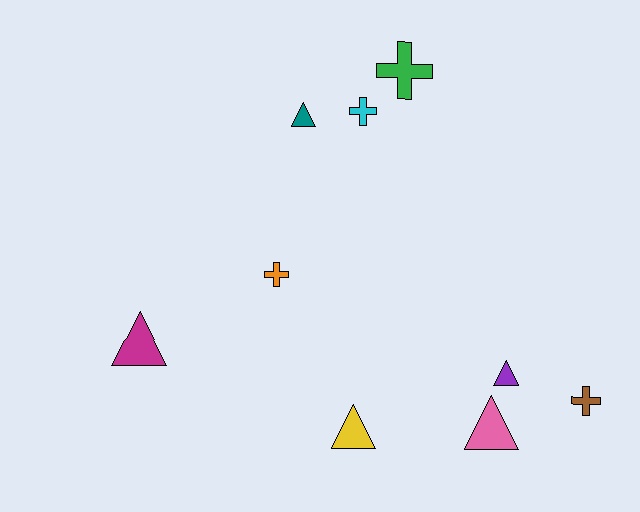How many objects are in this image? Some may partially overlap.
There are 9 objects.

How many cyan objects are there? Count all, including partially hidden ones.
There is 1 cyan object.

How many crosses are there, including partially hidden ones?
There are 4 crosses.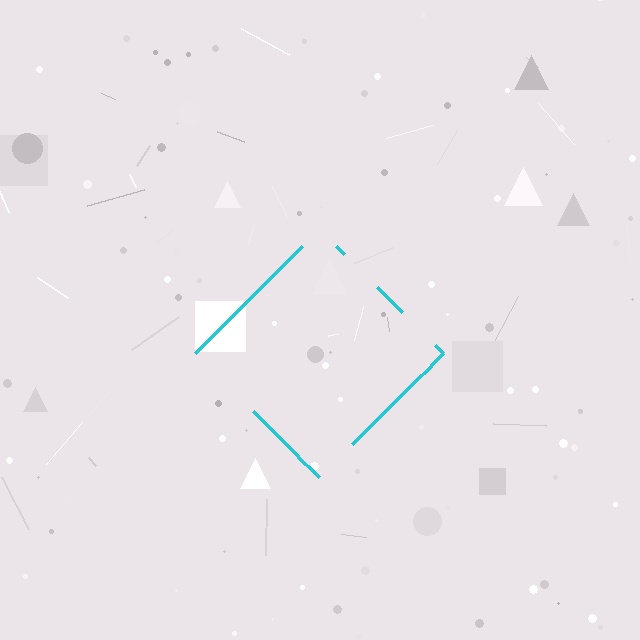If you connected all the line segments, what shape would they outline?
They would outline a diamond.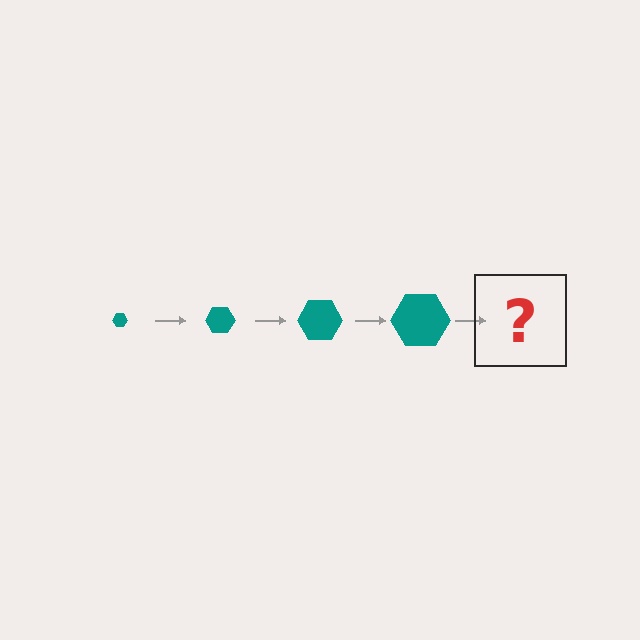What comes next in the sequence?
The next element should be a teal hexagon, larger than the previous one.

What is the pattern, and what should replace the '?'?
The pattern is that the hexagon gets progressively larger each step. The '?' should be a teal hexagon, larger than the previous one.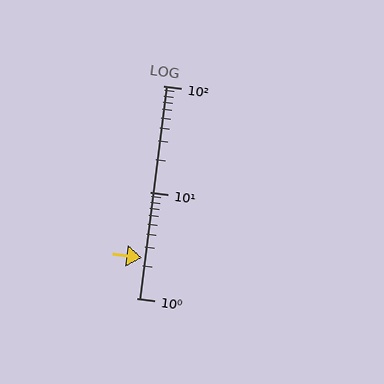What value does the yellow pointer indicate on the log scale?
The pointer indicates approximately 2.4.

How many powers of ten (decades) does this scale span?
The scale spans 2 decades, from 1 to 100.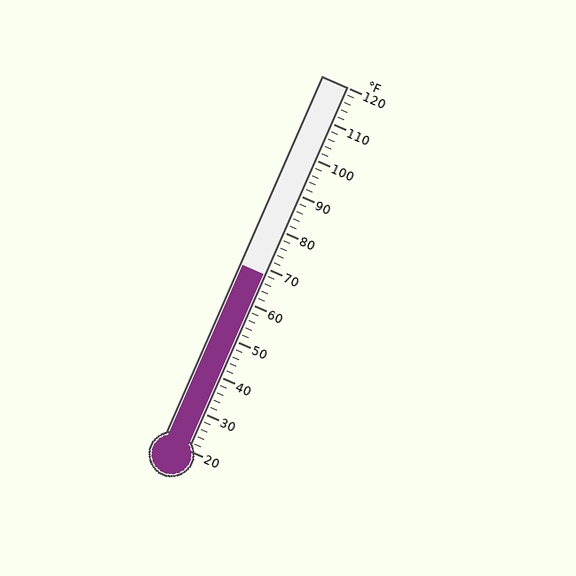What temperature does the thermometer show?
The thermometer shows approximately 68°F.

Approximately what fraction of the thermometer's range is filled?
The thermometer is filled to approximately 50% of its range.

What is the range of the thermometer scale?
The thermometer scale ranges from 20°F to 120°F.